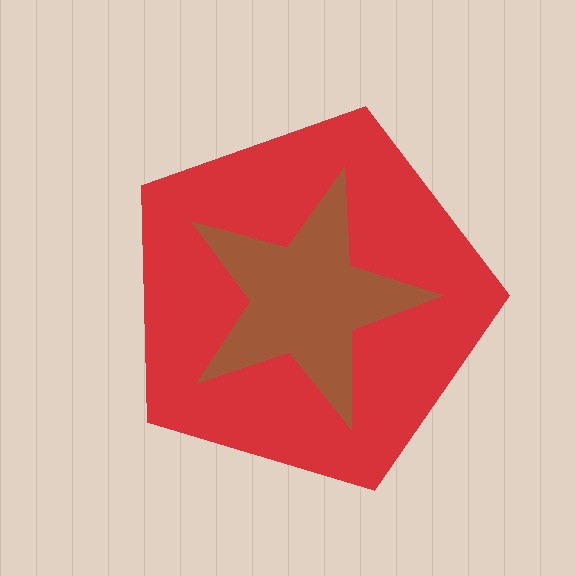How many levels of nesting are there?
2.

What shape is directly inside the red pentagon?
The brown star.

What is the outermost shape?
The red pentagon.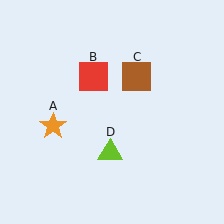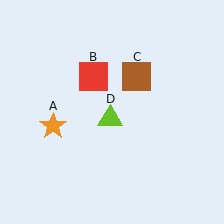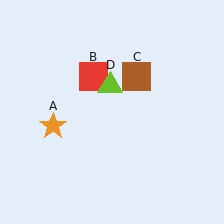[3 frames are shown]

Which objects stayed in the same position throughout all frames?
Orange star (object A) and red square (object B) and brown square (object C) remained stationary.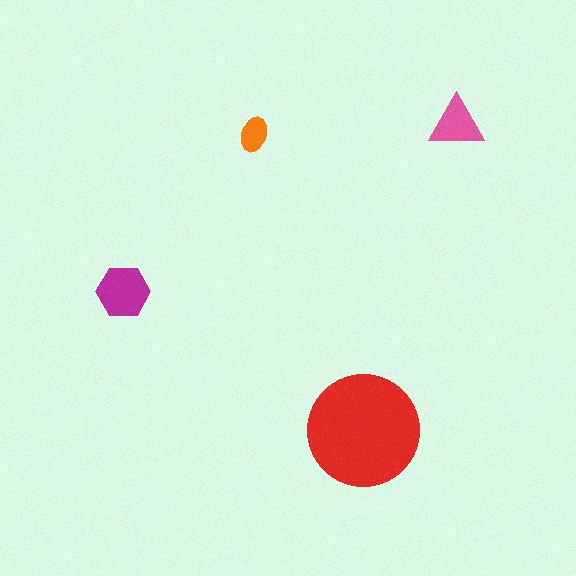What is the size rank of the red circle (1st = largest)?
1st.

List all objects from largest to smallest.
The red circle, the magenta hexagon, the pink triangle, the orange ellipse.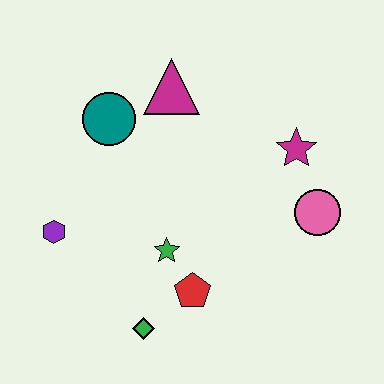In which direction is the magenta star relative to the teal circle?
The magenta star is to the right of the teal circle.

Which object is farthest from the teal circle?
The pink circle is farthest from the teal circle.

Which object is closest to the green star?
The red pentagon is closest to the green star.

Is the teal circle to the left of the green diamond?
Yes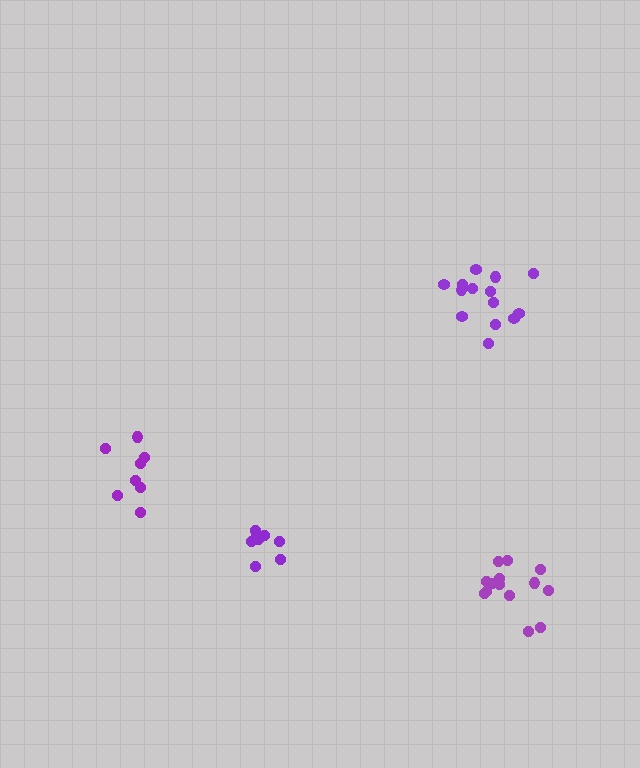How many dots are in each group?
Group 1: 14 dots, Group 2: 8 dots, Group 3: 8 dots, Group 4: 14 dots (44 total).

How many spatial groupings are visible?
There are 4 spatial groupings.